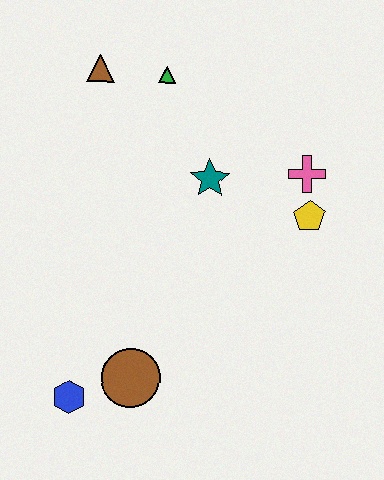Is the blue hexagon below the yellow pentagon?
Yes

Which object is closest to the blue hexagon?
The brown circle is closest to the blue hexagon.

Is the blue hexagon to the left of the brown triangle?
Yes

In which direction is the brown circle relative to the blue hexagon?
The brown circle is to the right of the blue hexagon.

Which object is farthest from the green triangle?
The blue hexagon is farthest from the green triangle.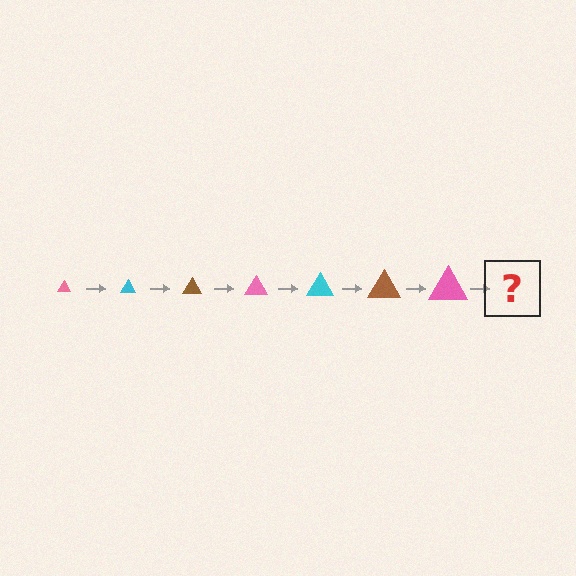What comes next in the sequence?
The next element should be a cyan triangle, larger than the previous one.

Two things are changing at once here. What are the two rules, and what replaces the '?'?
The two rules are that the triangle grows larger each step and the color cycles through pink, cyan, and brown. The '?' should be a cyan triangle, larger than the previous one.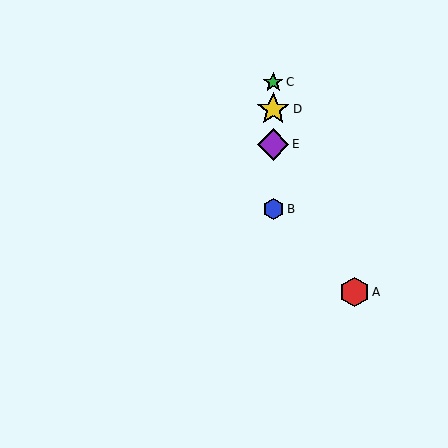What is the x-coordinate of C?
Object C is at x≈273.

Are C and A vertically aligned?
No, C is at x≈273 and A is at x≈355.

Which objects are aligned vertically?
Objects B, C, D, E are aligned vertically.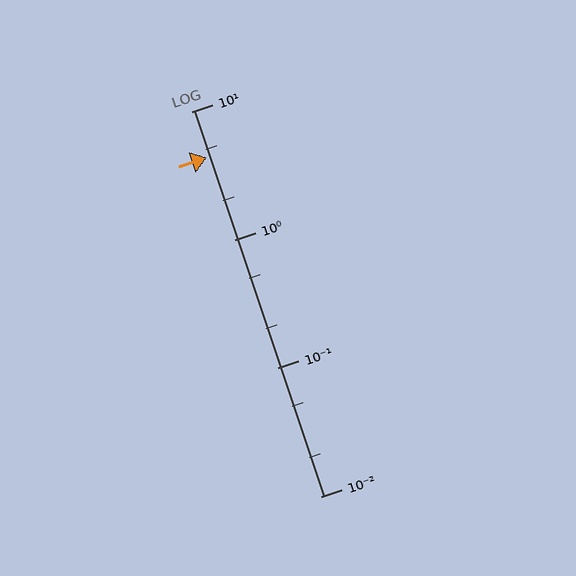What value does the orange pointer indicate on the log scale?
The pointer indicates approximately 4.4.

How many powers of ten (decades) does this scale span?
The scale spans 3 decades, from 0.01 to 10.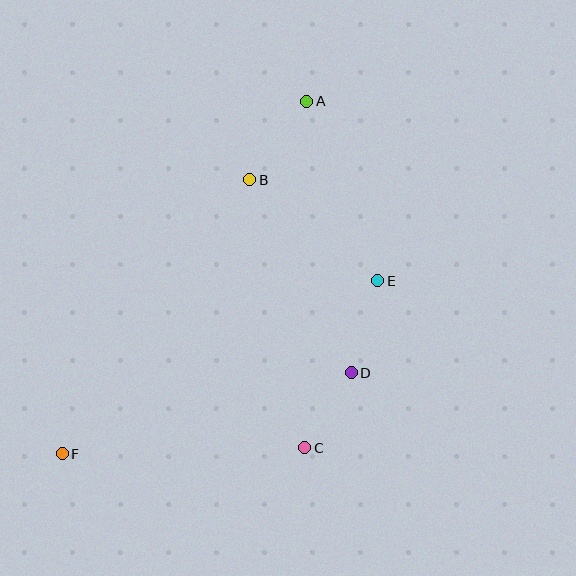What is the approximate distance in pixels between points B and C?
The distance between B and C is approximately 273 pixels.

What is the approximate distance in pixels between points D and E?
The distance between D and E is approximately 96 pixels.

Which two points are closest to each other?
Points C and D are closest to each other.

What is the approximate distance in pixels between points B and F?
The distance between B and F is approximately 332 pixels.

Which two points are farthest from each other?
Points A and F are farthest from each other.